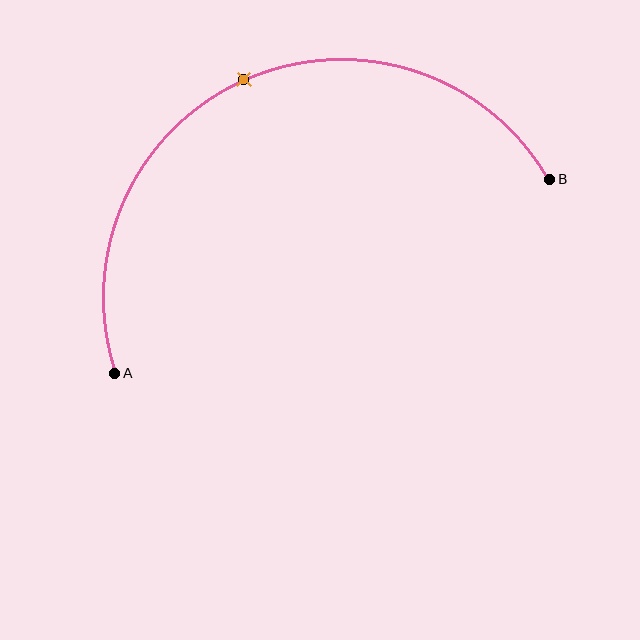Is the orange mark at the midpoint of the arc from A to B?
Yes. The orange mark lies on the arc at equal arc-length from both A and B — it is the arc midpoint.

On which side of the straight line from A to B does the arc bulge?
The arc bulges above the straight line connecting A and B.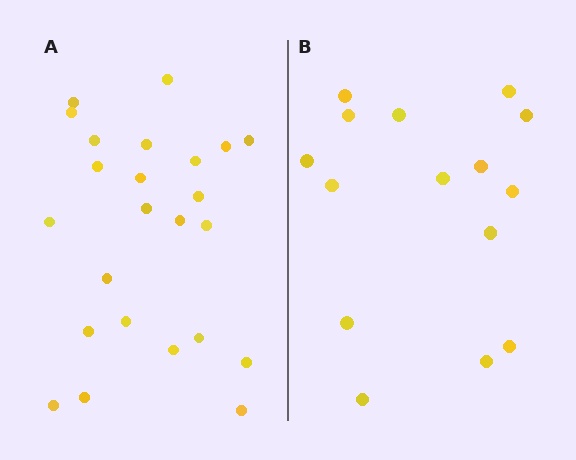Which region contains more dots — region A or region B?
Region A (the left region) has more dots.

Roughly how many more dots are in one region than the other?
Region A has roughly 8 or so more dots than region B.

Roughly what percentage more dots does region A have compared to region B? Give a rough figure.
About 60% more.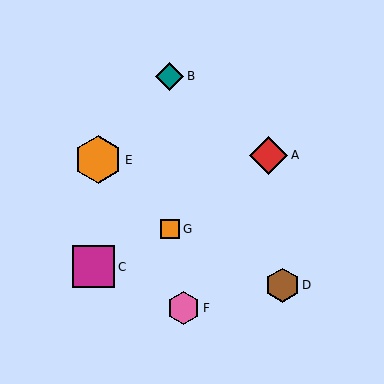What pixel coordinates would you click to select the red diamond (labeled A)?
Click at (269, 155) to select the red diamond A.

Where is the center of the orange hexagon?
The center of the orange hexagon is at (98, 160).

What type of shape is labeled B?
Shape B is a teal diamond.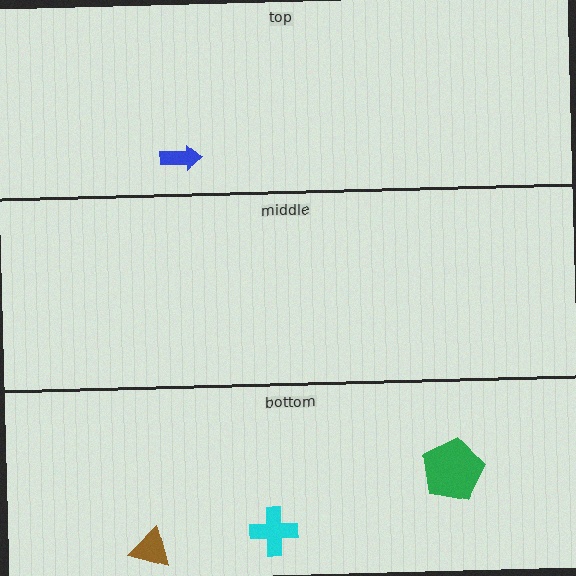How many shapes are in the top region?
1.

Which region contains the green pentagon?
The bottom region.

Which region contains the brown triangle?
The bottom region.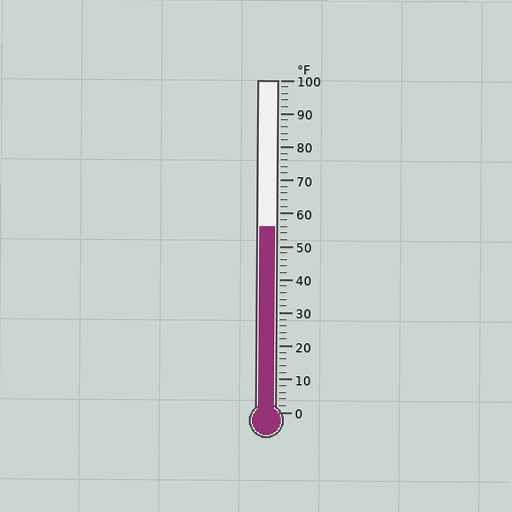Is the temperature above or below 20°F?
The temperature is above 20°F.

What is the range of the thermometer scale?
The thermometer scale ranges from 0°F to 100°F.